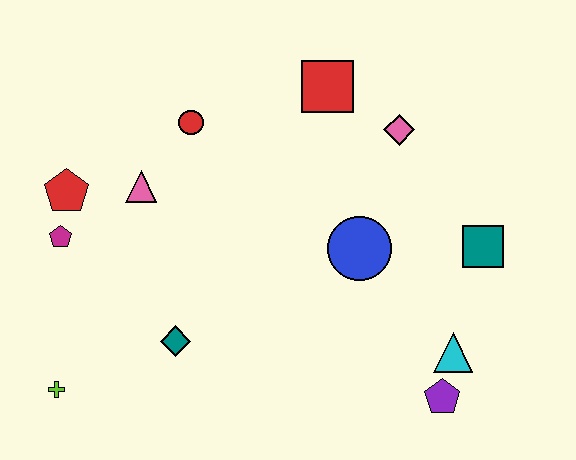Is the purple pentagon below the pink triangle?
Yes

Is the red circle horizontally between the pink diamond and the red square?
No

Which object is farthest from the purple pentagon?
The red pentagon is farthest from the purple pentagon.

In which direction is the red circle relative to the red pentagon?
The red circle is to the right of the red pentagon.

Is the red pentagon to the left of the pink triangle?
Yes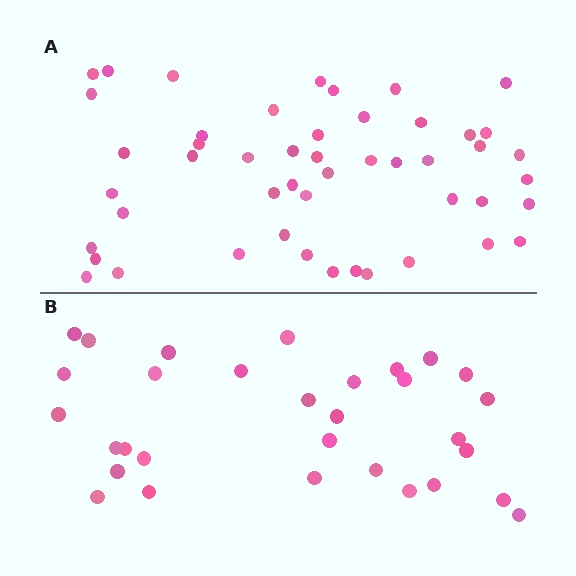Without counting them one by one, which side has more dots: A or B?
Region A (the top region) has more dots.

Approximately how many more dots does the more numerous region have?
Region A has approximately 20 more dots than region B.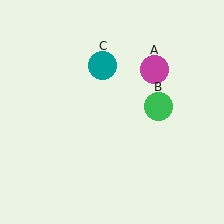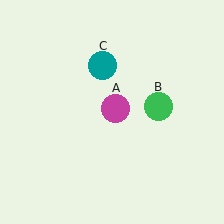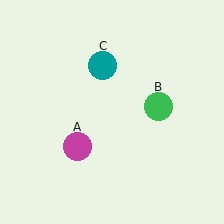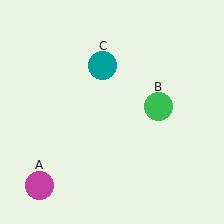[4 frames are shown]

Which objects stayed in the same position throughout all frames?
Green circle (object B) and teal circle (object C) remained stationary.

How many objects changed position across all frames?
1 object changed position: magenta circle (object A).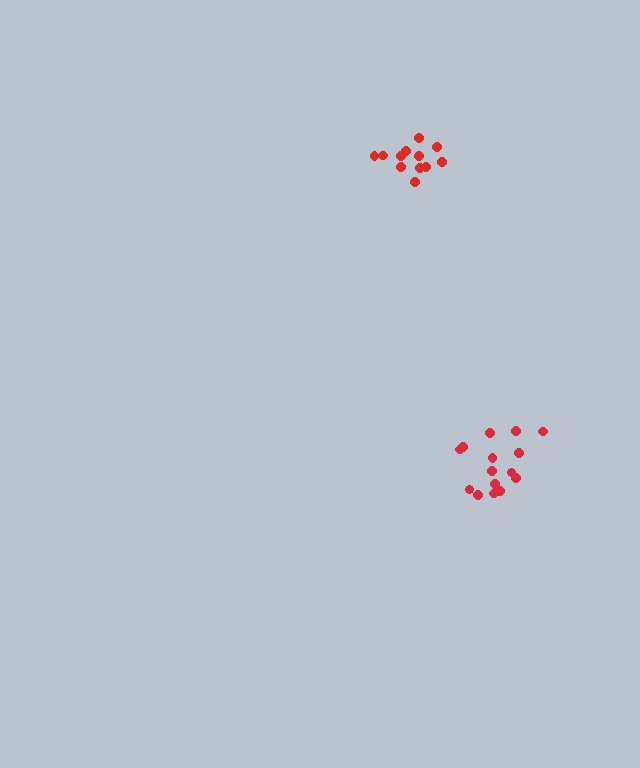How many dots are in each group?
Group 1: 15 dots, Group 2: 12 dots (27 total).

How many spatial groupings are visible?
There are 2 spatial groupings.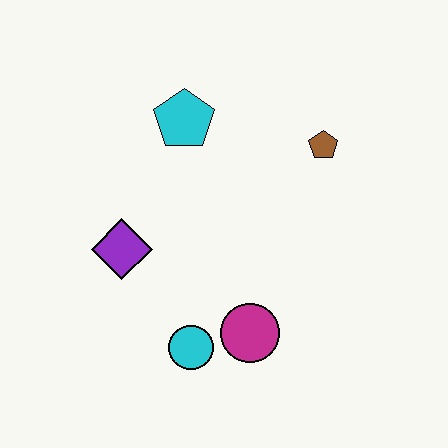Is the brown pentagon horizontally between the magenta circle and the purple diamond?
No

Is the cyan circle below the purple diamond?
Yes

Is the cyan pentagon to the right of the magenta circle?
No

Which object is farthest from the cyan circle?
The brown pentagon is farthest from the cyan circle.